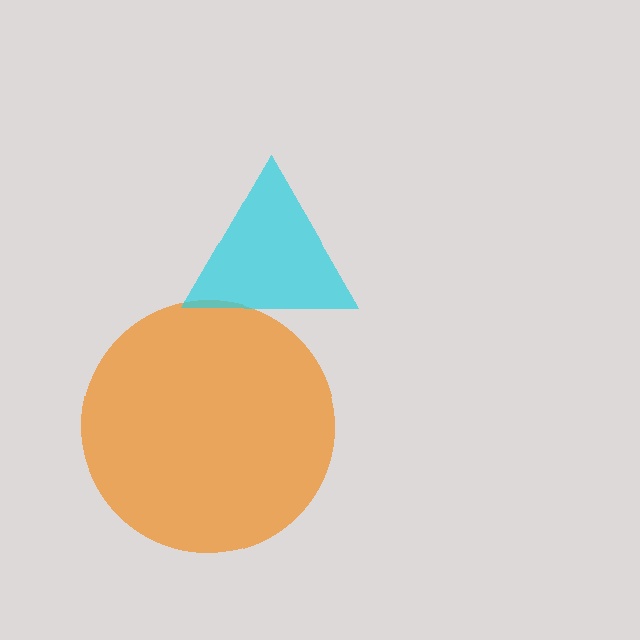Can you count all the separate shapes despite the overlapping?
Yes, there are 2 separate shapes.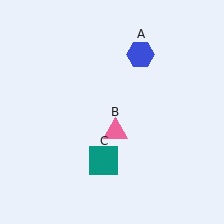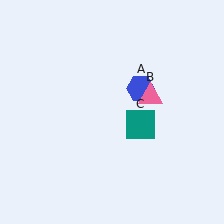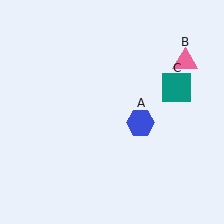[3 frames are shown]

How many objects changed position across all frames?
3 objects changed position: blue hexagon (object A), pink triangle (object B), teal square (object C).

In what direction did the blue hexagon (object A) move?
The blue hexagon (object A) moved down.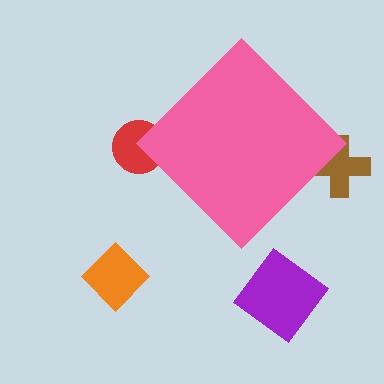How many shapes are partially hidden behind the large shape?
2 shapes are partially hidden.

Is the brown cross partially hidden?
Yes, the brown cross is partially hidden behind the pink diamond.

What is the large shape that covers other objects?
A pink diamond.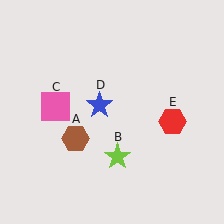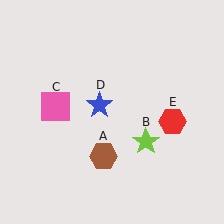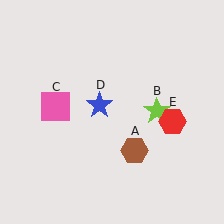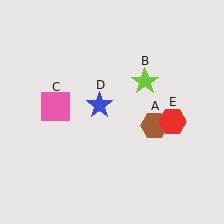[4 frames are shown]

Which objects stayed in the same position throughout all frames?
Pink square (object C) and blue star (object D) and red hexagon (object E) remained stationary.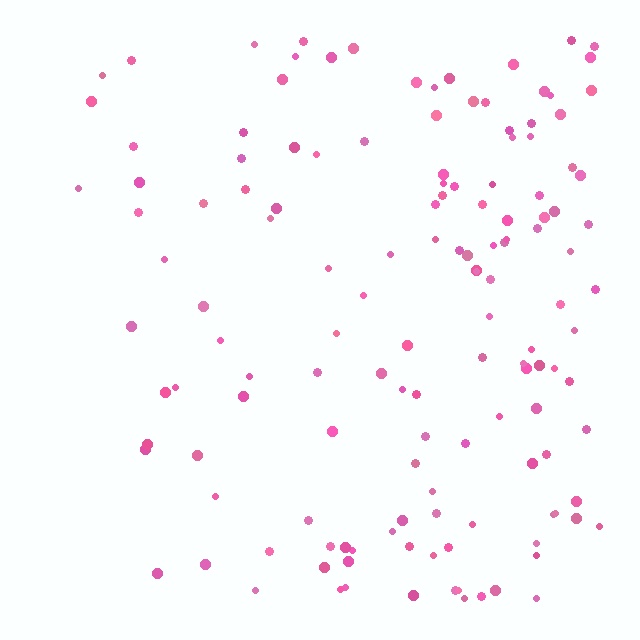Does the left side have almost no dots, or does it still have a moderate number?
Still a moderate number, just noticeably fewer than the right.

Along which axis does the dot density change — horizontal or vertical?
Horizontal.